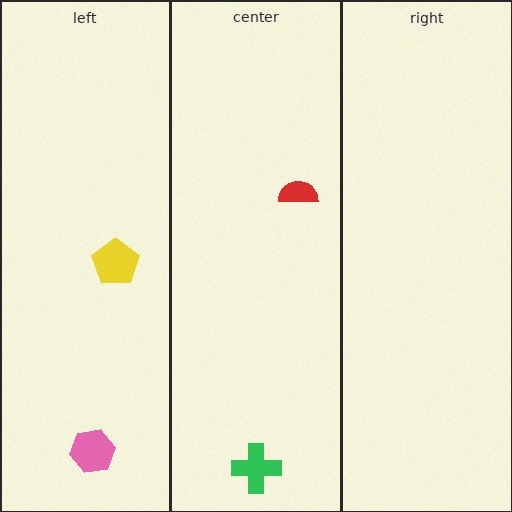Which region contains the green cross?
The center region.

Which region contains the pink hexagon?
The left region.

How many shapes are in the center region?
2.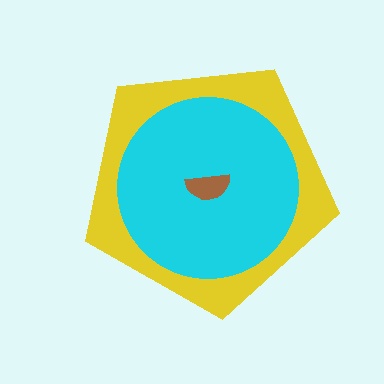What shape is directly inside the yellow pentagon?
The cyan circle.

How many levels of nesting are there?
3.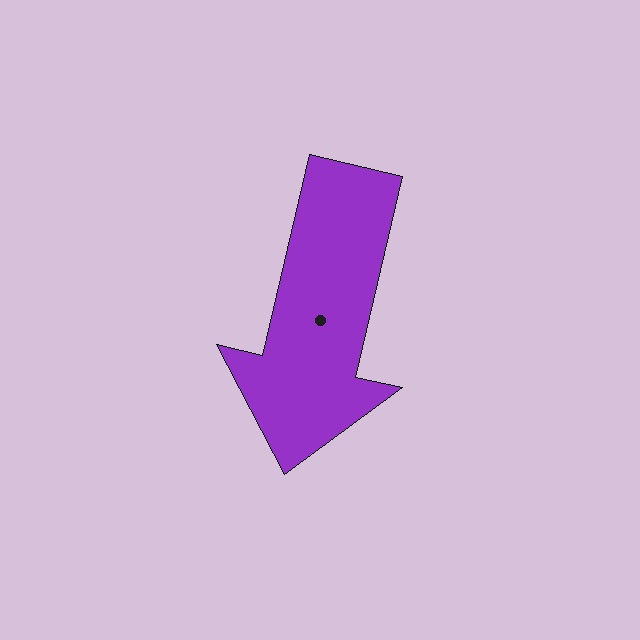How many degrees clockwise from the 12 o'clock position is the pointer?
Approximately 193 degrees.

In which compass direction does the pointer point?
South.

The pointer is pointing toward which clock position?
Roughly 6 o'clock.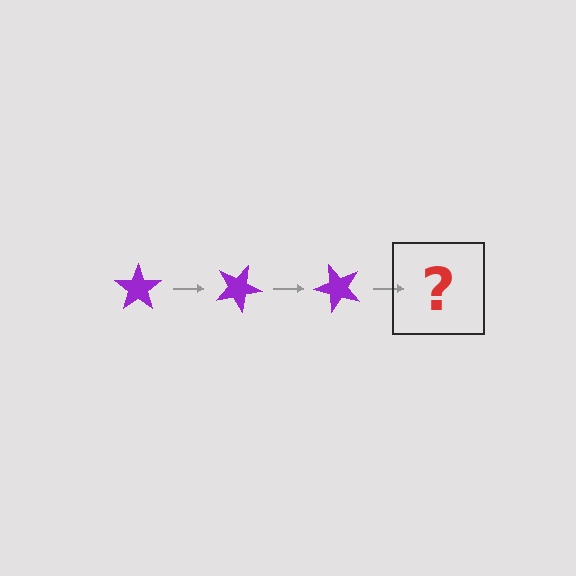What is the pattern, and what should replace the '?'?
The pattern is that the star rotates 25 degrees each step. The '?' should be a purple star rotated 75 degrees.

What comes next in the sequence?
The next element should be a purple star rotated 75 degrees.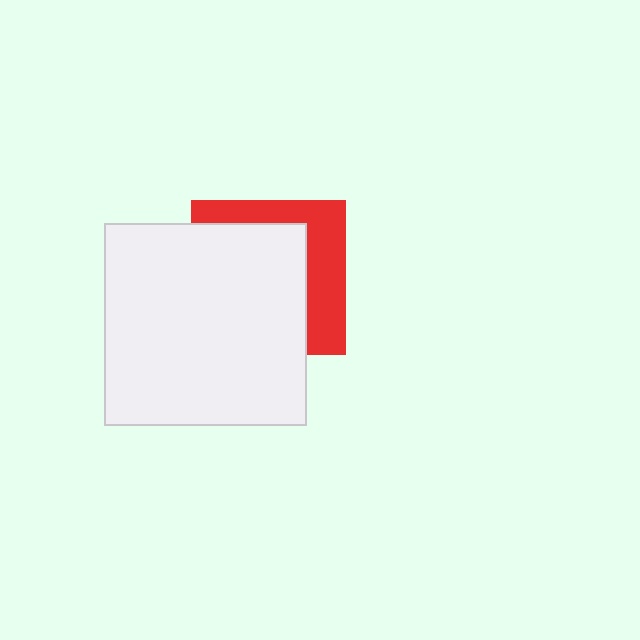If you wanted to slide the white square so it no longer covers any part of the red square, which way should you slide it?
Slide it left — that is the most direct way to separate the two shapes.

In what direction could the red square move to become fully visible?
The red square could move right. That would shift it out from behind the white square entirely.